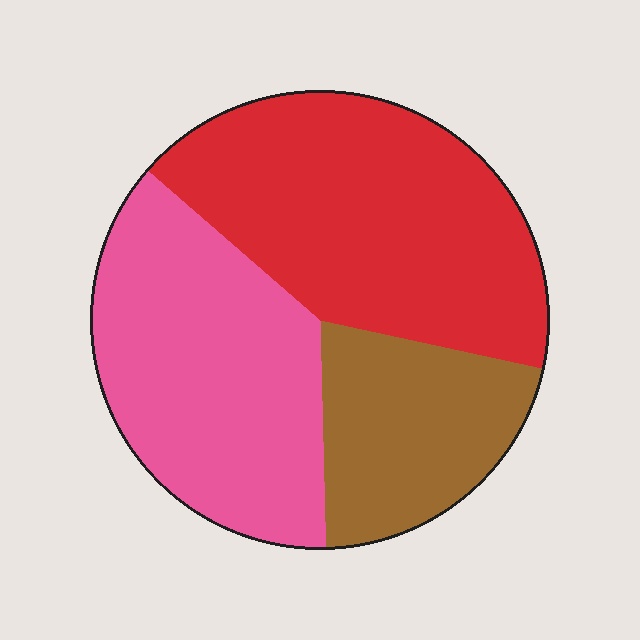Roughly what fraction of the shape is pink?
Pink covers 37% of the shape.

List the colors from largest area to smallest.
From largest to smallest: red, pink, brown.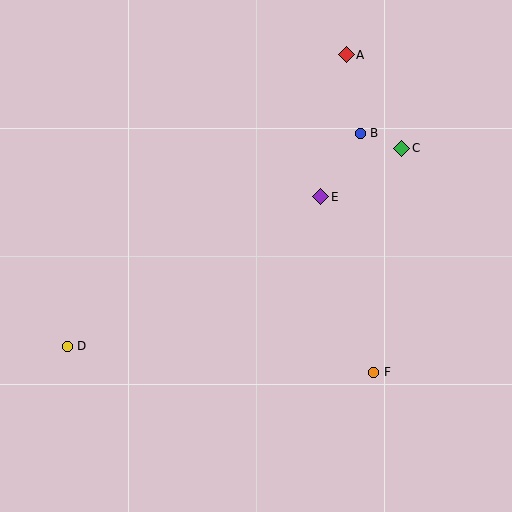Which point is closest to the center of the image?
Point E at (321, 197) is closest to the center.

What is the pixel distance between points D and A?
The distance between D and A is 404 pixels.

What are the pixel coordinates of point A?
Point A is at (346, 55).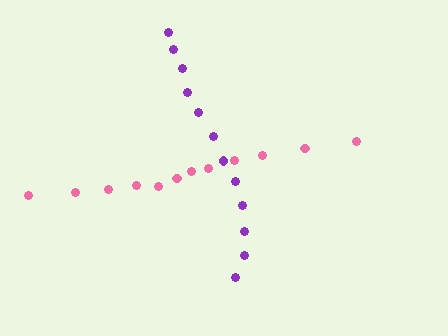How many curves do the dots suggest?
There are 2 distinct paths.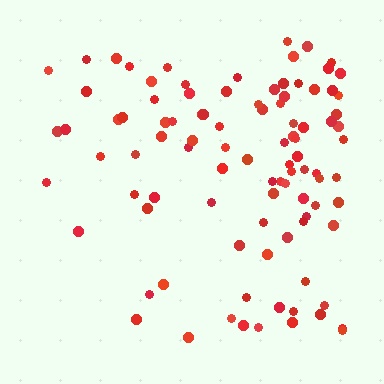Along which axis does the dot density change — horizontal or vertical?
Horizontal.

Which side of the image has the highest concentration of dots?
The right.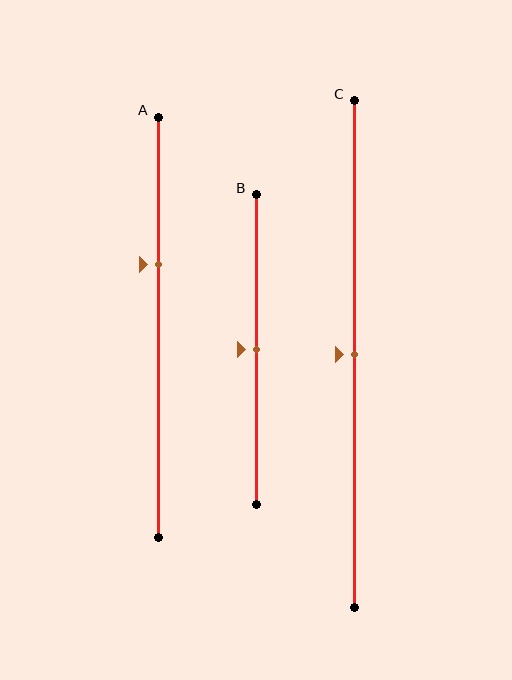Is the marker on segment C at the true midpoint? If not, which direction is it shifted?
Yes, the marker on segment C is at the true midpoint.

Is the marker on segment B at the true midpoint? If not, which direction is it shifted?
Yes, the marker on segment B is at the true midpoint.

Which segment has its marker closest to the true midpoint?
Segment B has its marker closest to the true midpoint.